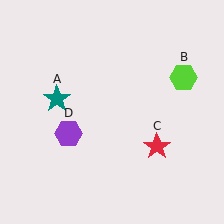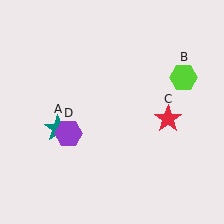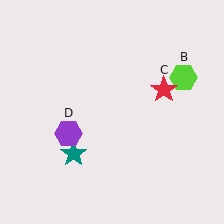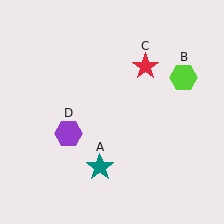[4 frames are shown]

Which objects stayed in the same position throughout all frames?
Lime hexagon (object B) and purple hexagon (object D) remained stationary.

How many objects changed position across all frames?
2 objects changed position: teal star (object A), red star (object C).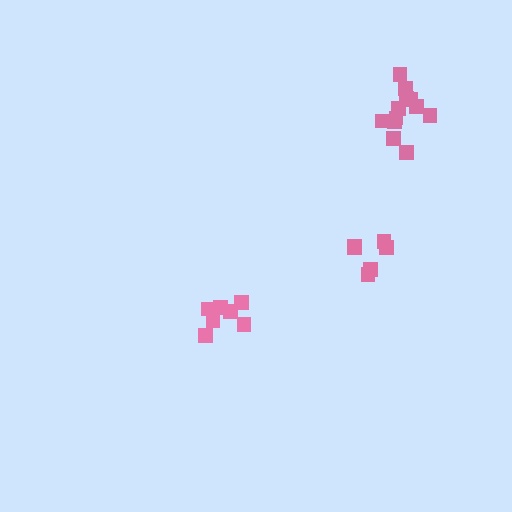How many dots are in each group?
Group 1: 7 dots, Group 2: 6 dots, Group 3: 12 dots (25 total).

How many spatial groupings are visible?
There are 3 spatial groupings.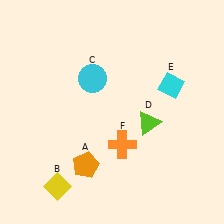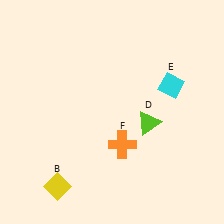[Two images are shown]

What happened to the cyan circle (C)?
The cyan circle (C) was removed in Image 2. It was in the top-left area of Image 1.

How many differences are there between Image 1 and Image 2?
There are 2 differences between the two images.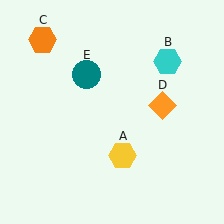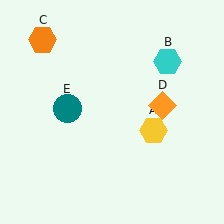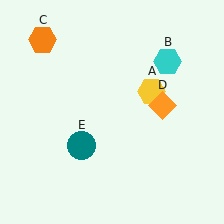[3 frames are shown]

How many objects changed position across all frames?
2 objects changed position: yellow hexagon (object A), teal circle (object E).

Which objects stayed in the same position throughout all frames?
Cyan hexagon (object B) and orange hexagon (object C) and orange diamond (object D) remained stationary.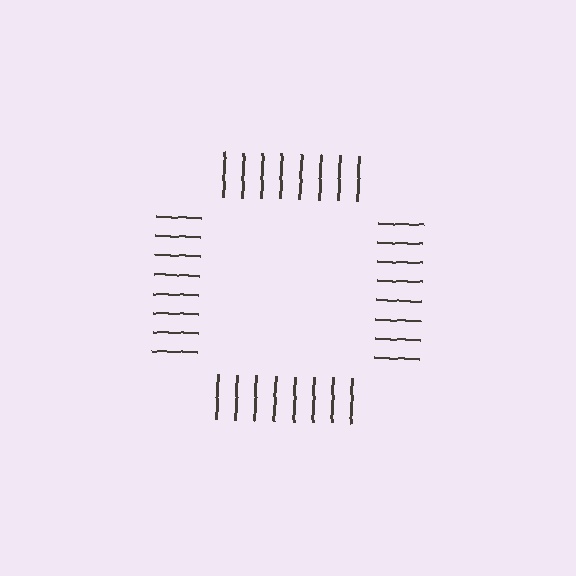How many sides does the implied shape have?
4 sides — the line-ends trace a square.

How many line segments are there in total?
32 — 8 along each of the 4 edges.